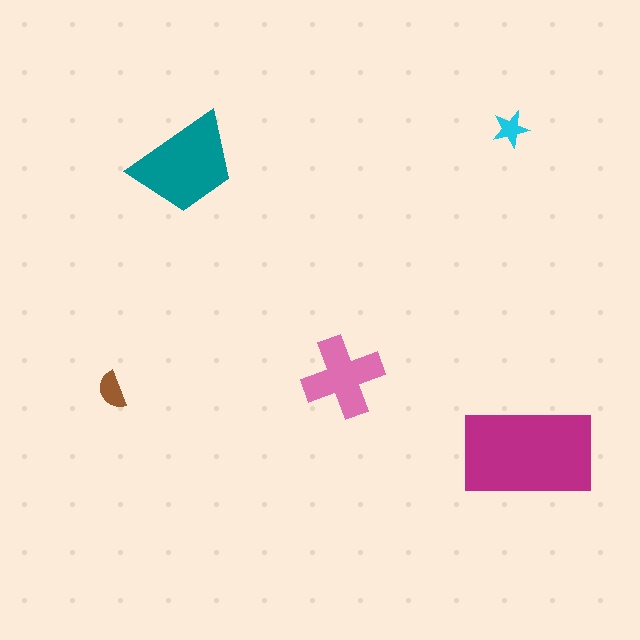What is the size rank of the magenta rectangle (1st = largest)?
1st.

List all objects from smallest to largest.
The cyan star, the brown semicircle, the pink cross, the teal trapezoid, the magenta rectangle.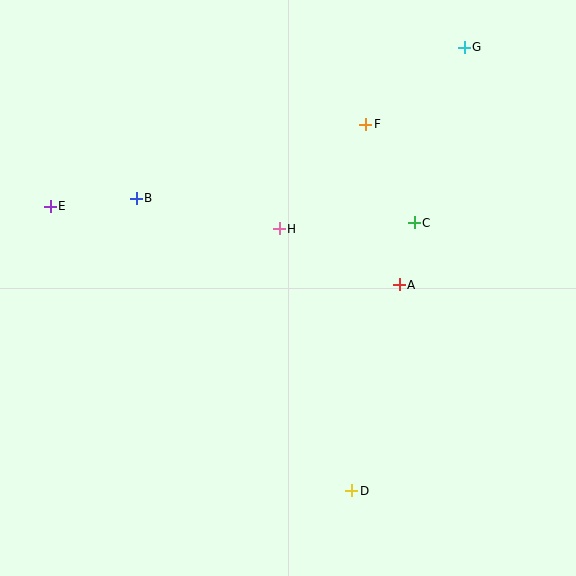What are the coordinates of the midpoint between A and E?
The midpoint between A and E is at (225, 245).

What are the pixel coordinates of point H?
Point H is at (279, 229).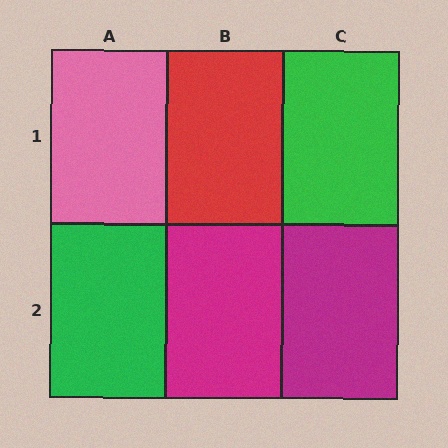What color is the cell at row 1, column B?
Red.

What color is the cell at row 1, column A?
Pink.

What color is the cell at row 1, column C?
Green.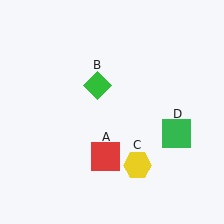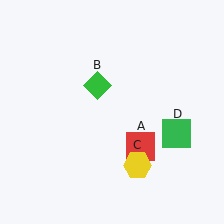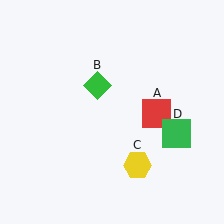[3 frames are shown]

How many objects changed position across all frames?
1 object changed position: red square (object A).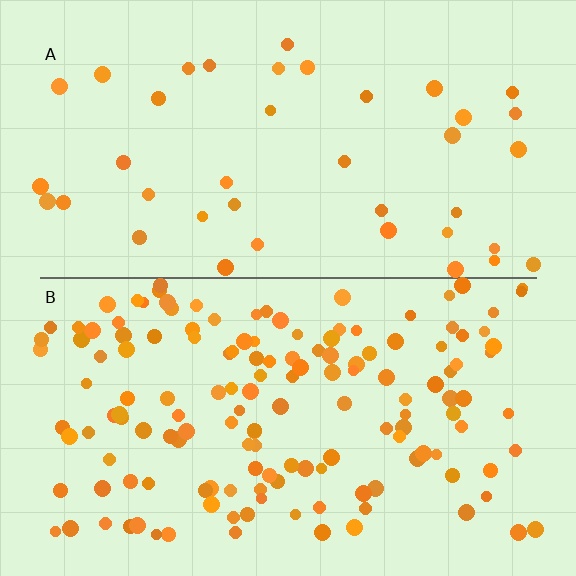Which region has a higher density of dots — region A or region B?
B (the bottom).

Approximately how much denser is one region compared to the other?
Approximately 3.7× — region B over region A.